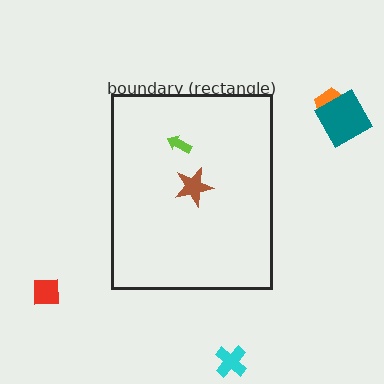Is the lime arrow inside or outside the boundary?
Inside.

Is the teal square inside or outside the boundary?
Outside.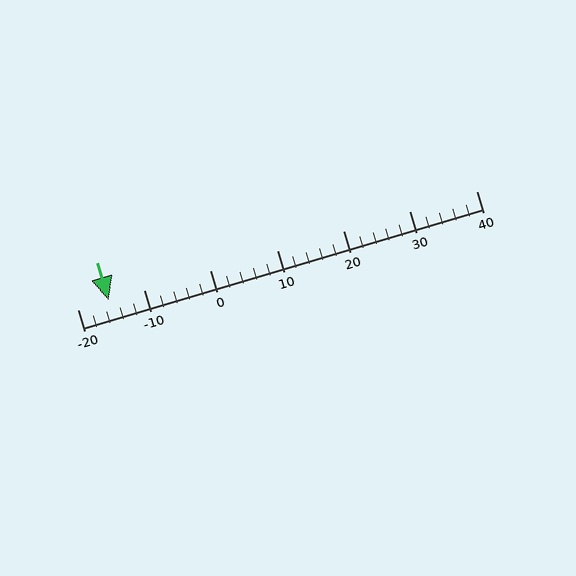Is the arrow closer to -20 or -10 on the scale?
The arrow is closer to -20.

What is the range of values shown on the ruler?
The ruler shows values from -20 to 40.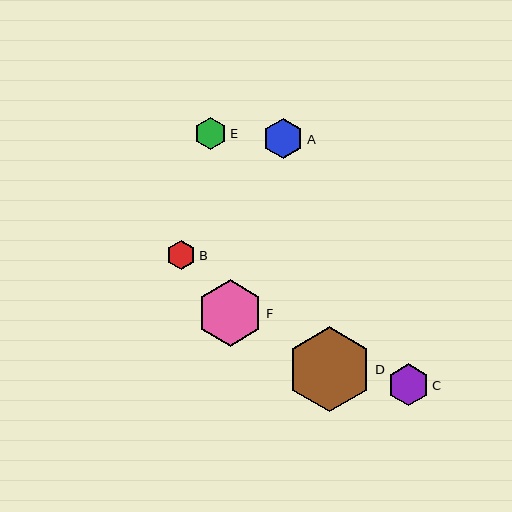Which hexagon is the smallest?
Hexagon B is the smallest with a size of approximately 29 pixels.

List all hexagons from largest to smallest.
From largest to smallest: D, F, C, A, E, B.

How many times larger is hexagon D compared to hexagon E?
Hexagon D is approximately 2.6 times the size of hexagon E.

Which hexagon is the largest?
Hexagon D is the largest with a size of approximately 85 pixels.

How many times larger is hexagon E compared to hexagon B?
Hexagon E is approximately 1.1 times the size of hexagon B.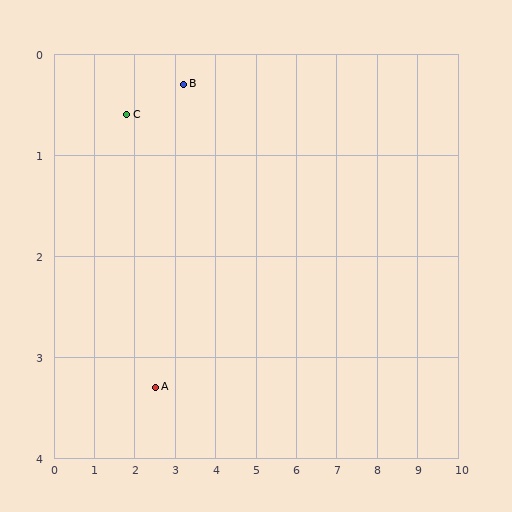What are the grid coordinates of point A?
Point A is at approximately (2.5, 3.3).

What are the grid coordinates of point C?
Point C is at approximately (1.8, 0.6).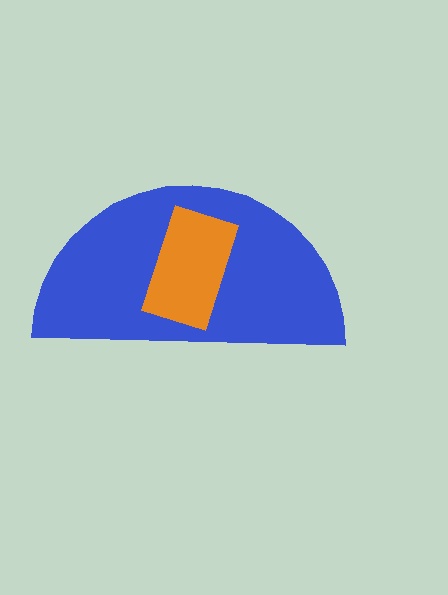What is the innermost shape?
The orange rectangle.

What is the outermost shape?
The blue semicircle.